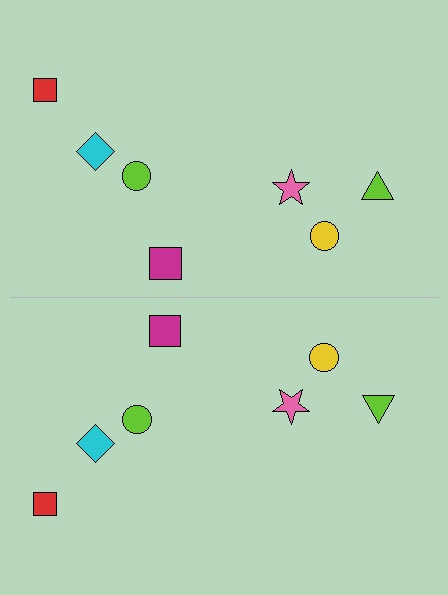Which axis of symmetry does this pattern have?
The pattern has a horizontal axis of symmetry running through the center of the image.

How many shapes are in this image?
There are 14 shapes in this image.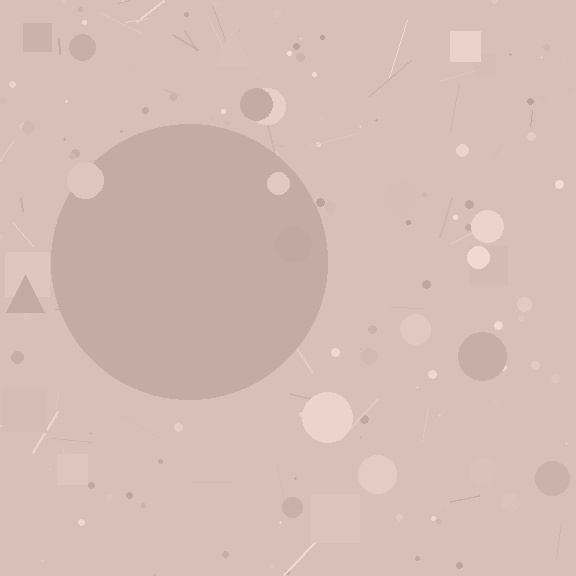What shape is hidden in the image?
A circle is hidden in the image.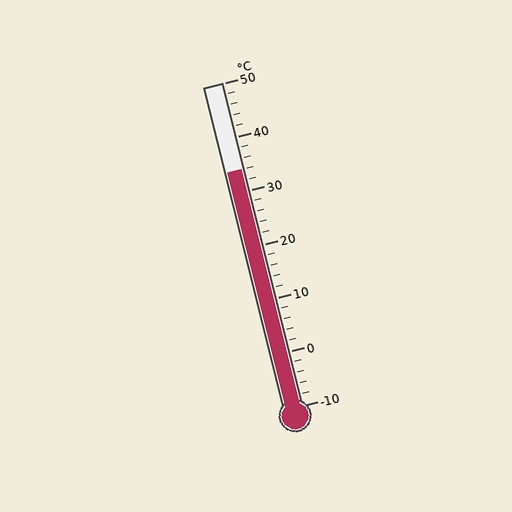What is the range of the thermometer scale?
The thermometer scale ranges from -10°C to 50°C.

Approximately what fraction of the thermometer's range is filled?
The thermometer is filled to approximately 75% of its range.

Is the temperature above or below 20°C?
The temperature is above 20°C.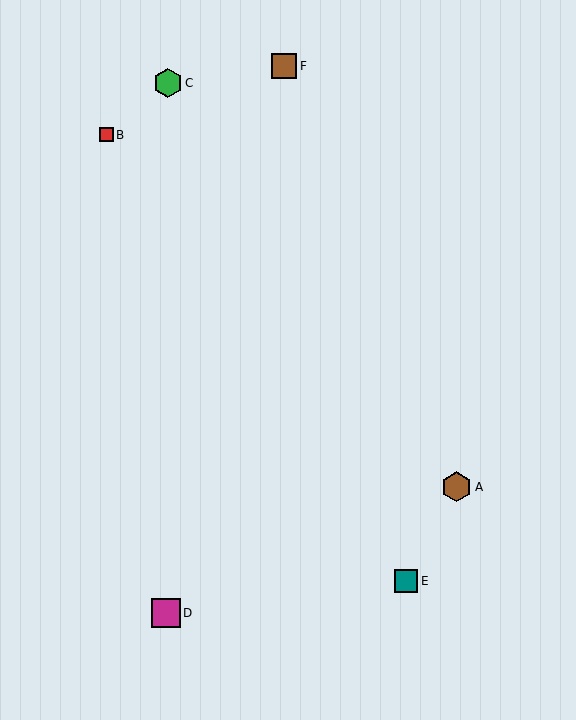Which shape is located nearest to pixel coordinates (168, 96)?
The green hexagon (labeled C) at (168, 83) is nearest to that location.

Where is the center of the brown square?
The center of the brown square is at (284, 66).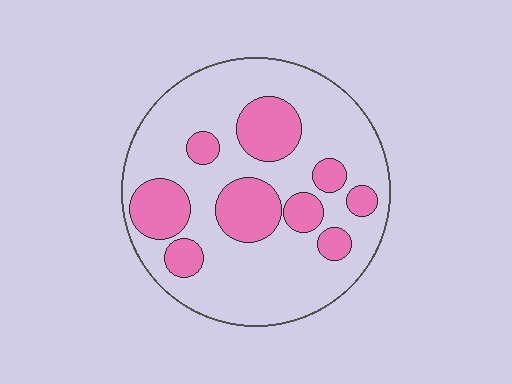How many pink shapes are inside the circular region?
9.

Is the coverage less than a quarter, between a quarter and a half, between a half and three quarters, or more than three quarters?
Between a quarter and a half.